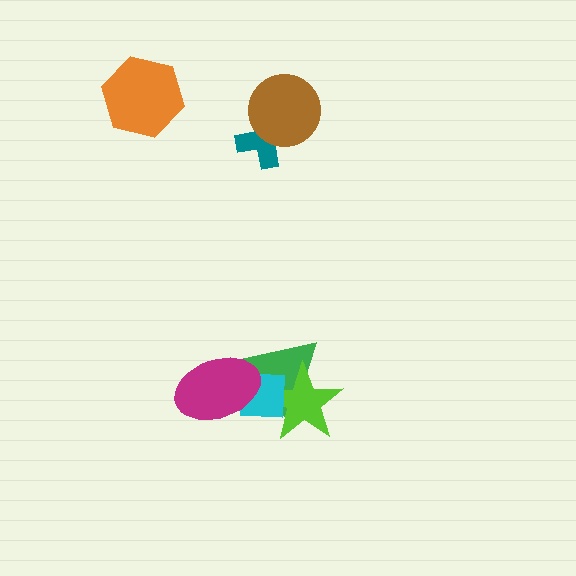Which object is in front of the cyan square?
The magenta ellipse is in front of the cyan square.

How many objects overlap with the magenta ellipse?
2 objects overlap with the magenta ellipse.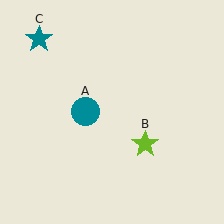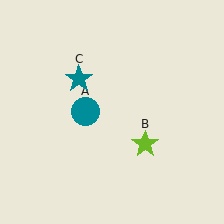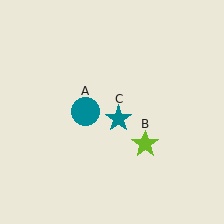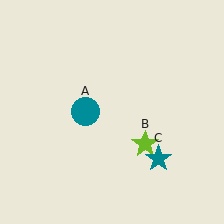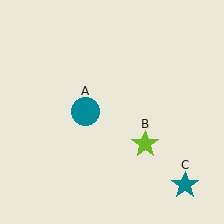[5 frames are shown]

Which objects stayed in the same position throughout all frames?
Teal circle (object A) and lime star (object B) remained stationary.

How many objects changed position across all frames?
1 object changed position: teal star (object C).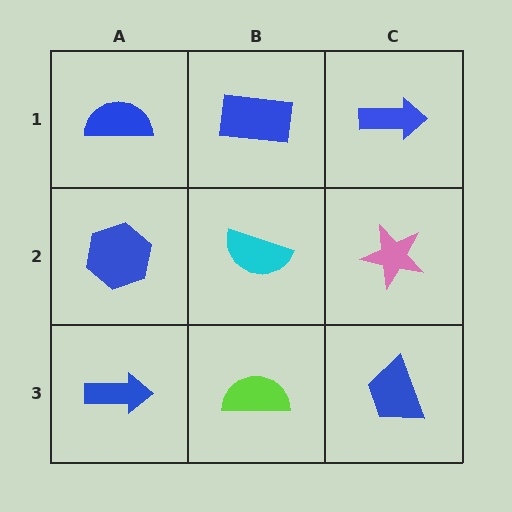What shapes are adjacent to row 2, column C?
A blue arrow (row 1, column C), a blue trapezoid (row 3, column C), a cyan semicircle (row 2, column B).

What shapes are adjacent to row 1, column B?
A cyan semicircle (row 2, column B), a blue semicircle (row 1, column A), a blue arrow (row 1, column C).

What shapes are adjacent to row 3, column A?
A blue hexagon (row 2, column A), a lime semicircle (row 3, column B).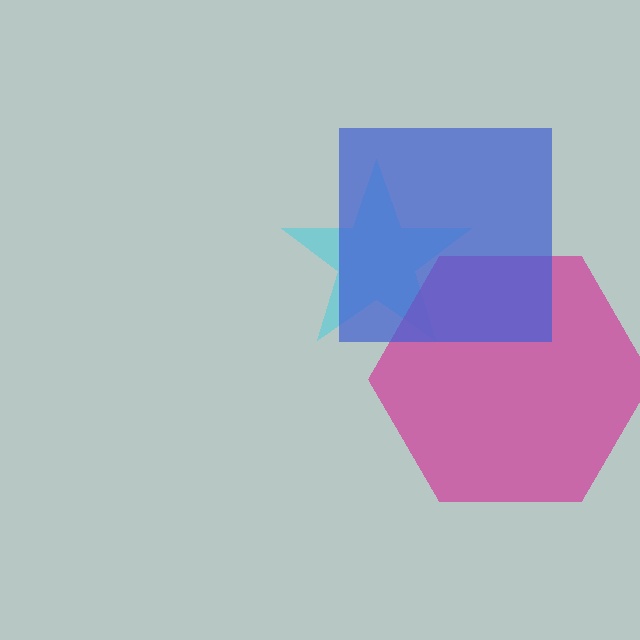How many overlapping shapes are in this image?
There are 3 overlapping shapes in the image.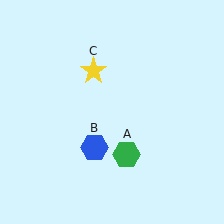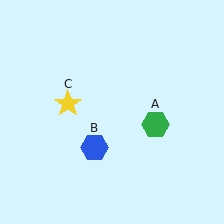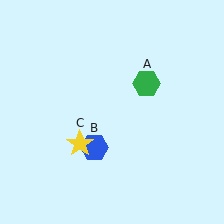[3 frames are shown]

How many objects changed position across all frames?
2 objects changed position: green hexagon (object A), yellow star (object C).